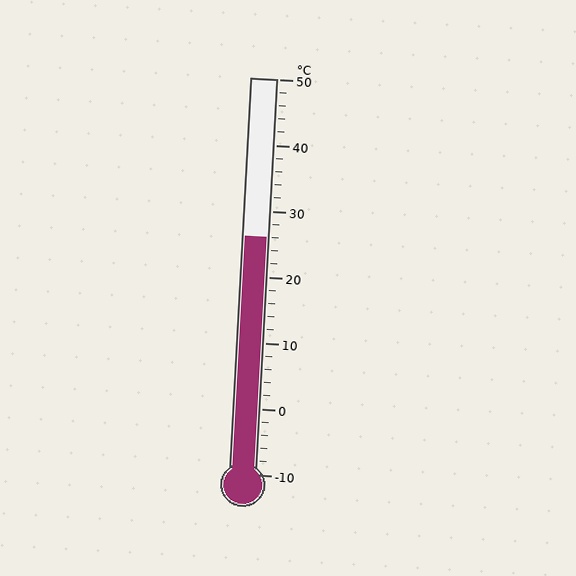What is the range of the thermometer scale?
The thermometer scale ranges from -10°C to 50°C.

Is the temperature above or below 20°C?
The temperature is above 20°C.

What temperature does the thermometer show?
The thermometer shows approximately 26°C.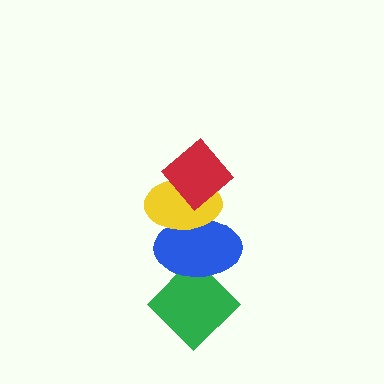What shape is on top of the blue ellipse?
The yellow ellipse is on top of the blue ellipse.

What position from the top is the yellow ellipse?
The yellow ellipse is 2nd from the top.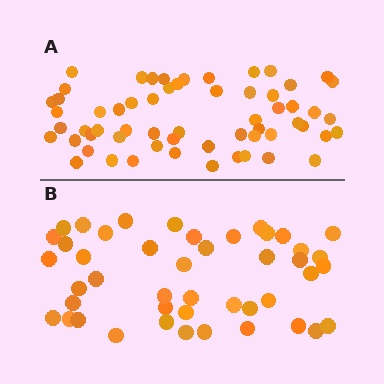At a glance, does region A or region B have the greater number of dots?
Region A (the top region) has more dots.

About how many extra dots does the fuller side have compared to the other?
Region A has approximately 15 more dots than region B.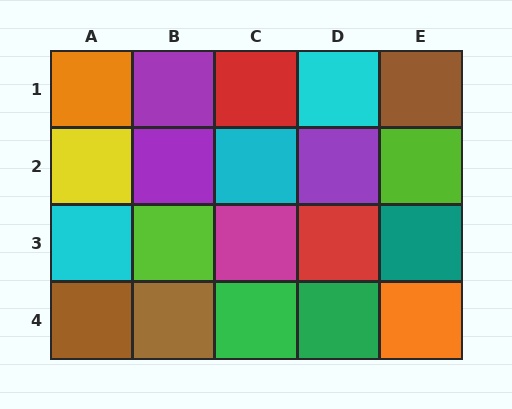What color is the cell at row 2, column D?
Purple.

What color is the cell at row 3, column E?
Teal.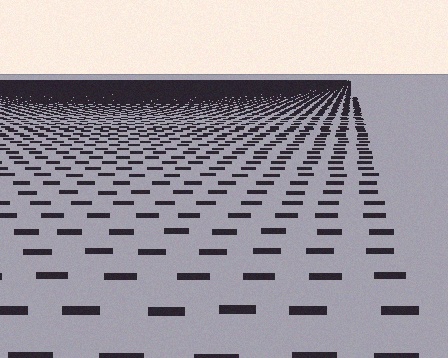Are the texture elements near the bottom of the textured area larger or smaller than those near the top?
Larger. Near the bottom, elements are closer to the viewer and appear at a bigger on-screen size.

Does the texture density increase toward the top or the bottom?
Density increases toward the top.